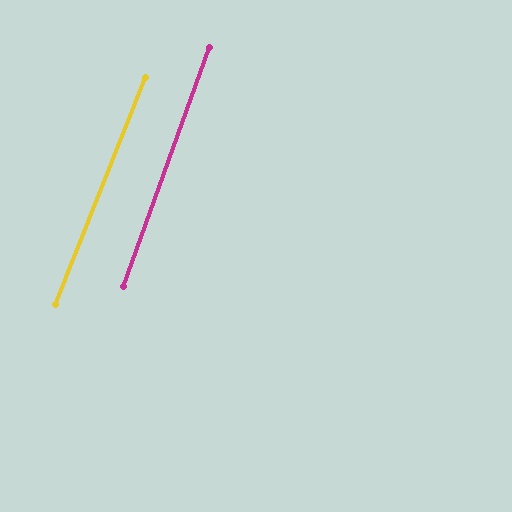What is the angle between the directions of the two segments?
Approximately 2 degrees.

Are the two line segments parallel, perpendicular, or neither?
Parallel — their directions differ by only 1.8°.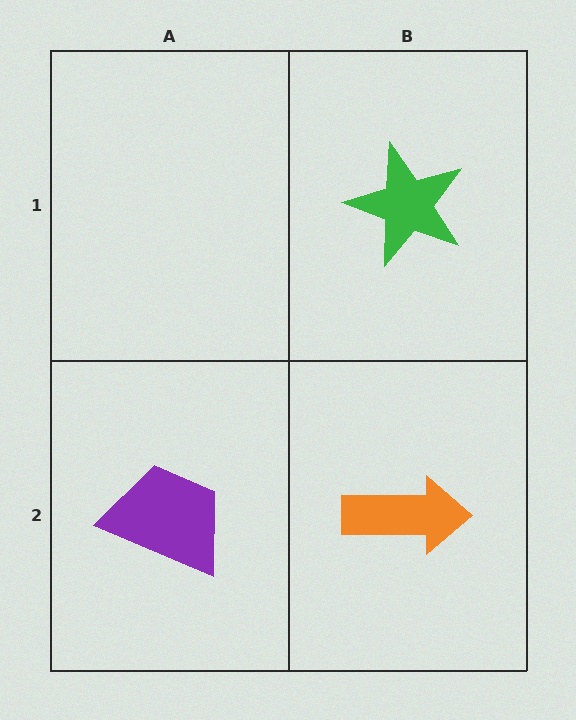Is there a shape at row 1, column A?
No, that cell is empty.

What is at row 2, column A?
A purple trapezoid.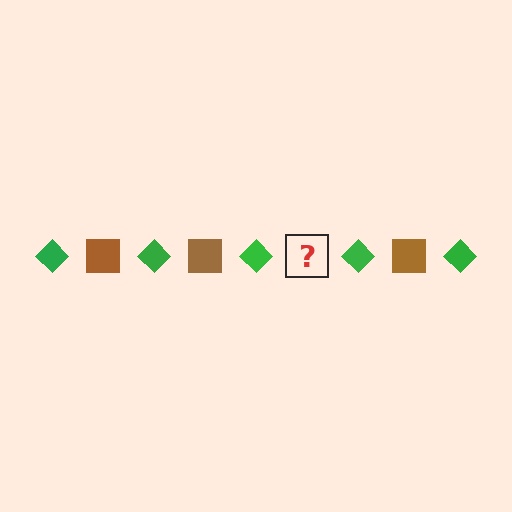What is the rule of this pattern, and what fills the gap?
The rule is that the pattern alternates between green diamond and brown square. The gap should be filled with a brown square.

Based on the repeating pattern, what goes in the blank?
The blank should be a brown square.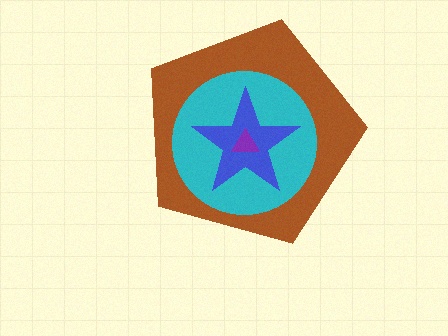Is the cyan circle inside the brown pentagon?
Yes.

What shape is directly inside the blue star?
The purple triangle.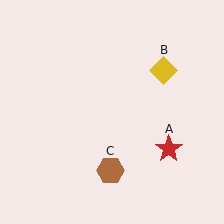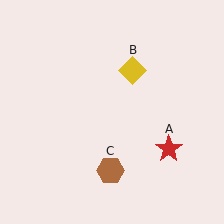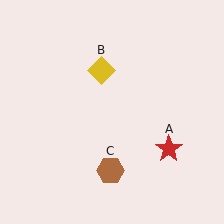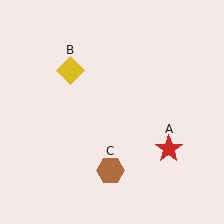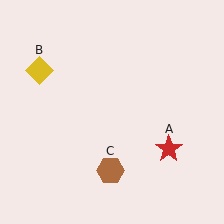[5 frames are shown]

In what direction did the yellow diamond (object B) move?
The yellow diamond (object B) moved left.